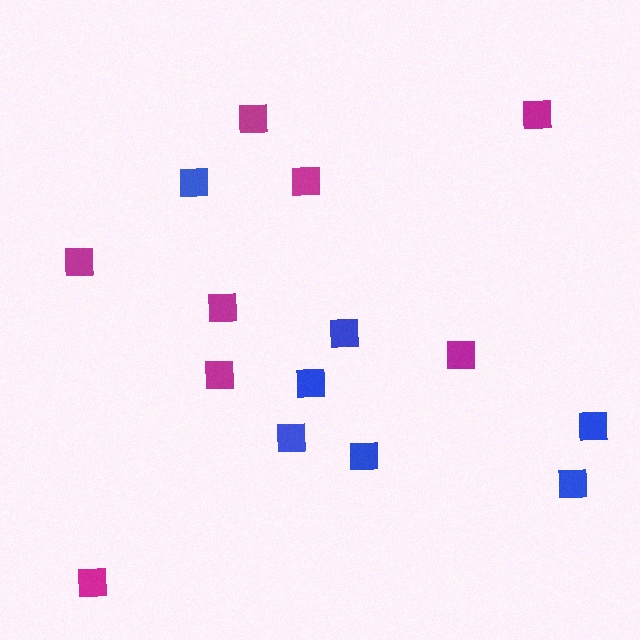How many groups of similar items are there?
There are 2 groups: one group of magenta squares (8) and one group of blue squares (7).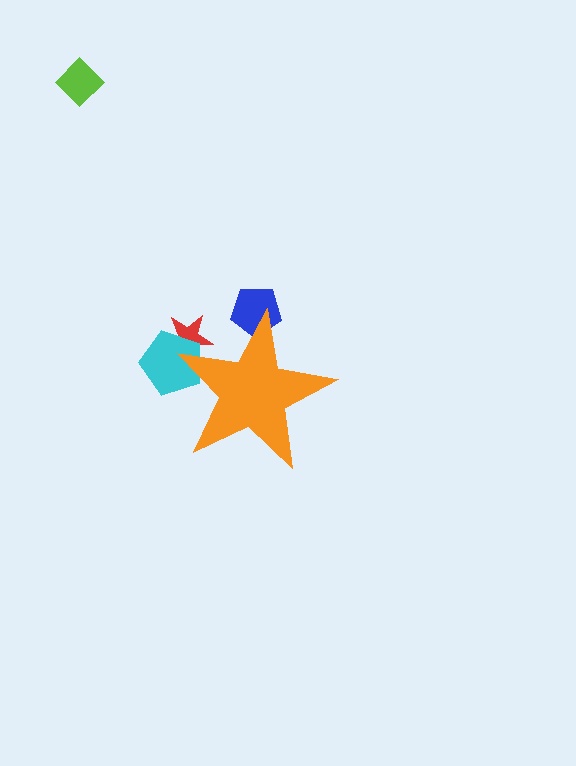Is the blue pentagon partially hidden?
Yes, the blue pentagon is partially hidden behind the orange star.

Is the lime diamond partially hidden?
No, the lime diamond is fully visible.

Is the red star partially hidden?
Yes, the red star is partially hidden behind the orange star.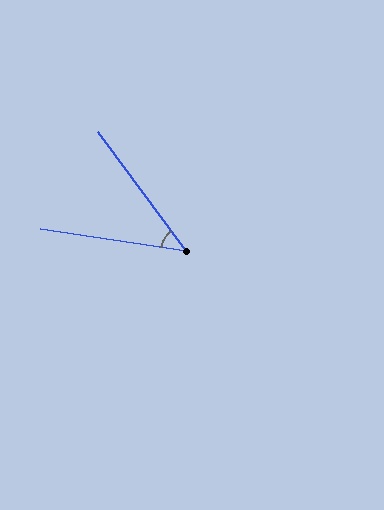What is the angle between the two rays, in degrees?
Approximately 45 degrees.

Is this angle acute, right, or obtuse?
It is acute.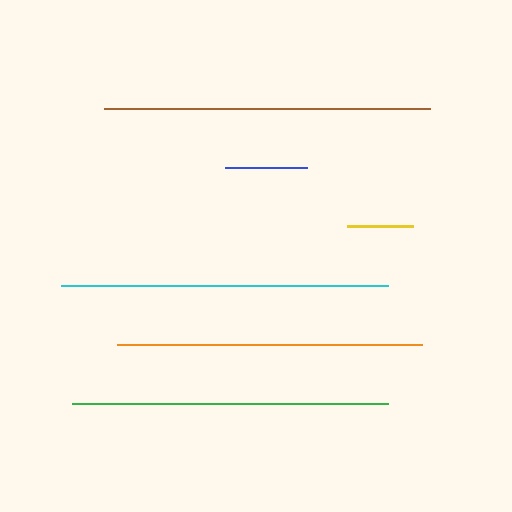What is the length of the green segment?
The green segment is approximately 316 pixels long.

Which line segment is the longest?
The cyan line is the longest at approximately 327 pixels.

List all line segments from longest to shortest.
From longest to shortest: cyan, brown, green, orange, blue, yellow.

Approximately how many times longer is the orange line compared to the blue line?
The orange line is approximately 3.7 times the length of the blue line.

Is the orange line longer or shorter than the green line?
The green line is longer than the orange line.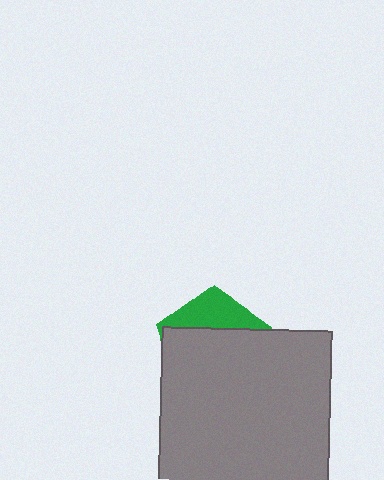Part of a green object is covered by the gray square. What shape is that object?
It is a pentagon.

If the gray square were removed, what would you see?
You would see the complete green pentagon.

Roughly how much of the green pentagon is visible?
A small part of it is visible (roughly 30%).